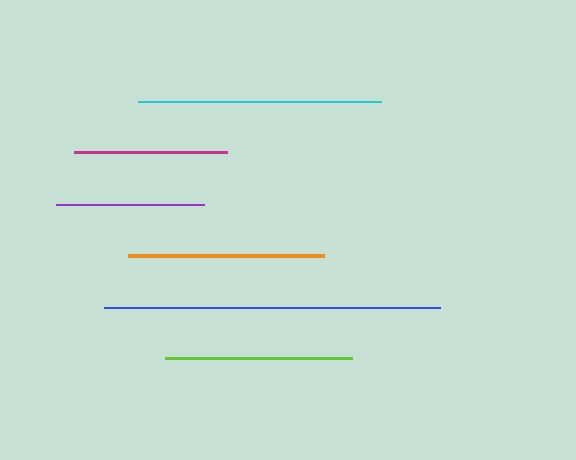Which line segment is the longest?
The blue line is the longest at approximately 337 pixels.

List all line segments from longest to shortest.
From longest to shortest: blue, cyan, orange, lime, magenta, purple.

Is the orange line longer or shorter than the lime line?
The orange line is longer than the lime line.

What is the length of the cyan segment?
The cyan segment is approximately 243 pixels long.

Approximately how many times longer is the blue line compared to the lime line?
The blue line is approximately 1.8 times the length of the lime line.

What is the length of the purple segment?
The purple segment is approximately 148 pixels long.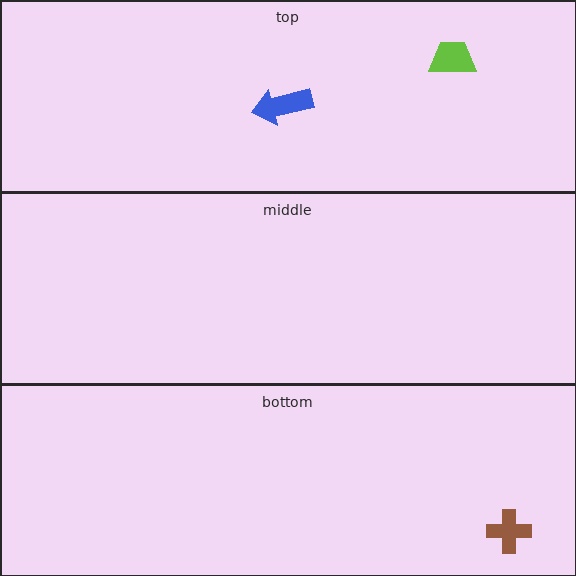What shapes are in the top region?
The blue arrow, the lime trapezoid.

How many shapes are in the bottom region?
1.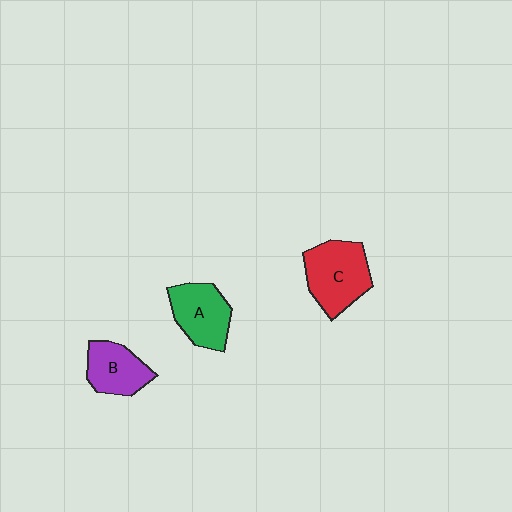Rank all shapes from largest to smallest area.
From largest to smallest: C (red), A (green), B (purple).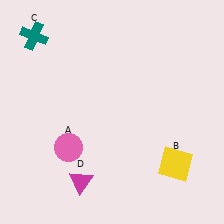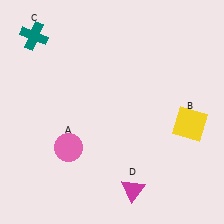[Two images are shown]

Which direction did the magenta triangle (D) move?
The magenta triangle (D) moved right.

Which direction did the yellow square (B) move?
The yellow square (B) moved up.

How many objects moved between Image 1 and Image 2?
2 objects moved between the two images.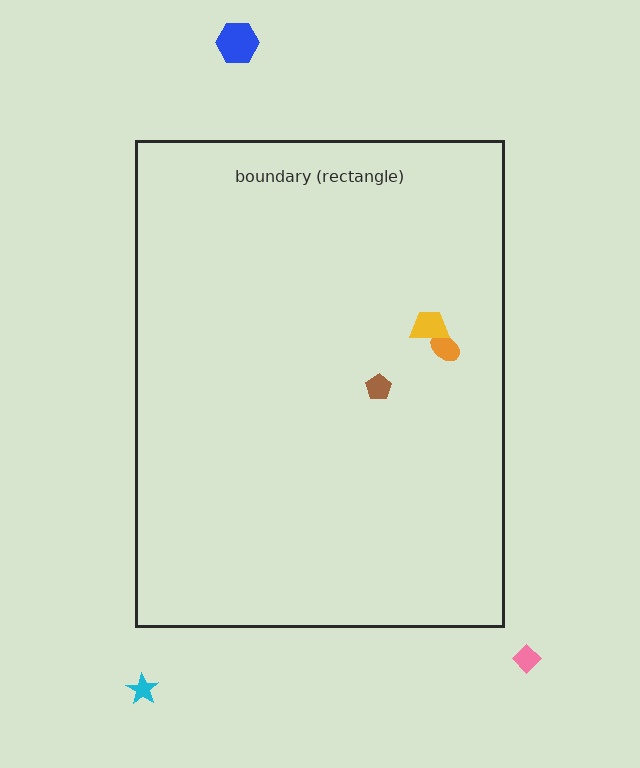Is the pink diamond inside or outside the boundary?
Outside.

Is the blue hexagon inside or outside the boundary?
Outside.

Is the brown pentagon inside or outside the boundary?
Inside.